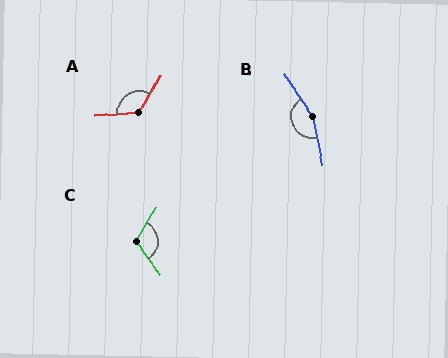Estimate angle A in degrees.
Approximately 126 degrees.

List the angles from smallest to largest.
C (113°), A (126°), B (158°).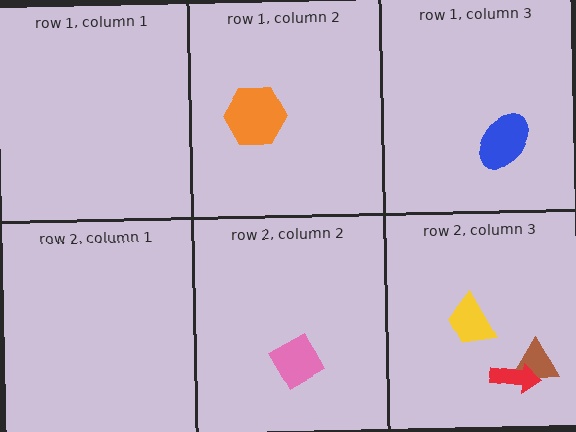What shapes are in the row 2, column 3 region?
The brown triangle, the yellow trapezoid, the red arrow.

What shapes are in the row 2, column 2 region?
The pink diamond.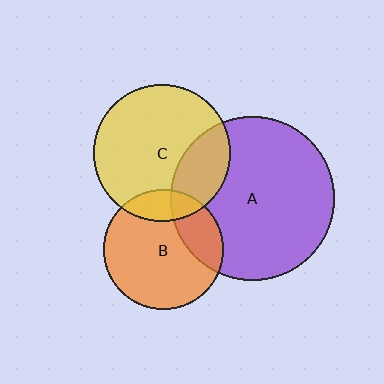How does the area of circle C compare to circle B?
Approximately 1.3 times.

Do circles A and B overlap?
Yes.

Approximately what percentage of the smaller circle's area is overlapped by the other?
Approximately 25%.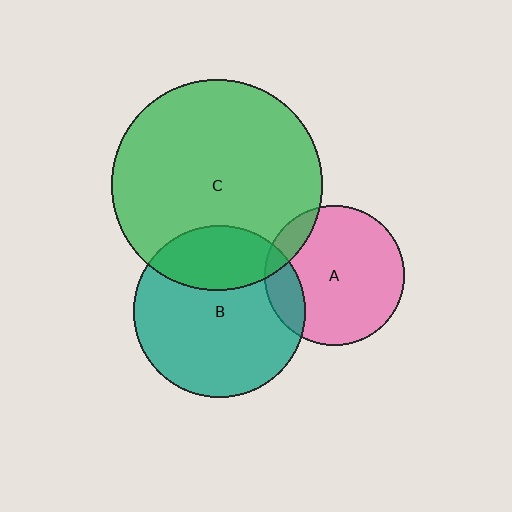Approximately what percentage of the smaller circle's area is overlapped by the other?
Approximately 15%.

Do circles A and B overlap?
Yes.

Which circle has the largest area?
Circle C (green).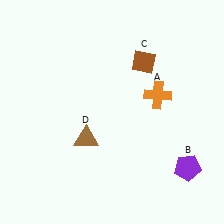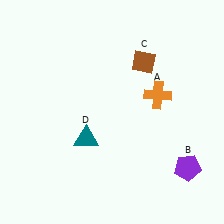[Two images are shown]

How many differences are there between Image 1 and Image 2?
There is 1 difference between the two images.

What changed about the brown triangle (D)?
In Image 1, D is brown. In Image 2, it changed to teal.